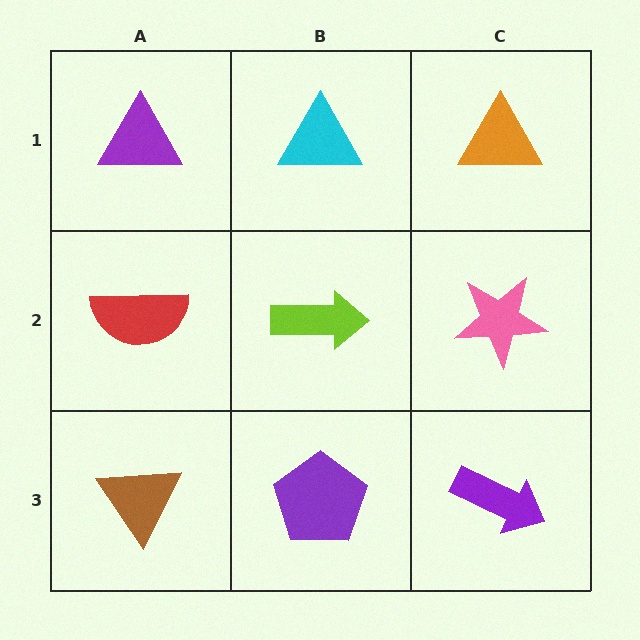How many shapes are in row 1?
3 shapes.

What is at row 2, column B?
A lime arrow.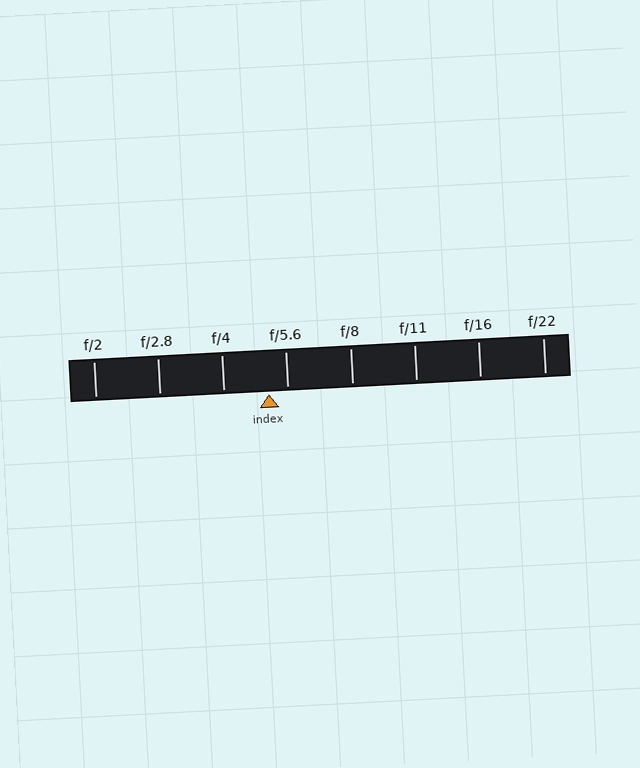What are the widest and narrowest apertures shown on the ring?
The widest aperture shown is f/2 and the narrowest is f/22.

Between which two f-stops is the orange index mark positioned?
The index mark is between f/4 and f/5.6.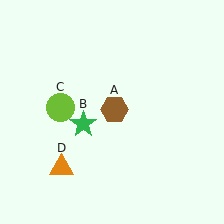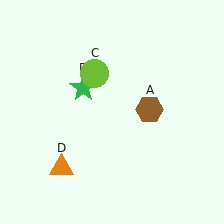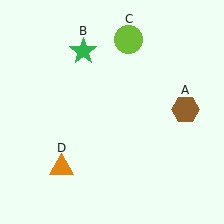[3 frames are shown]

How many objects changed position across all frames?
3 objects changed position: brown hexagon (object A), green star (object B), lime circle (object C).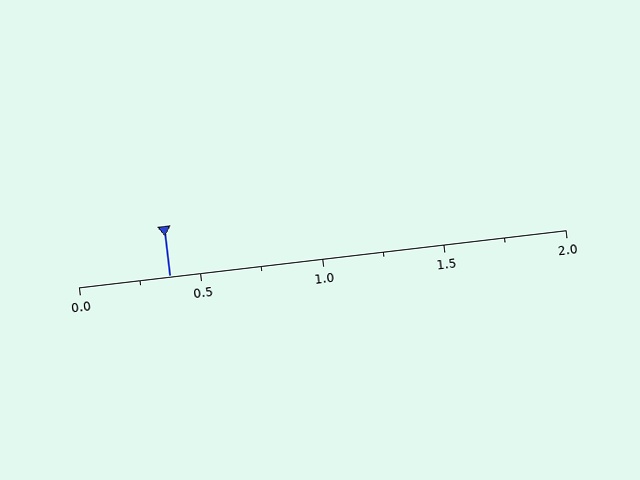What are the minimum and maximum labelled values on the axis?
The axis runs from 0.0 to 2.0.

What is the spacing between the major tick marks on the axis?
The major ticks are spaced 0.5 apart.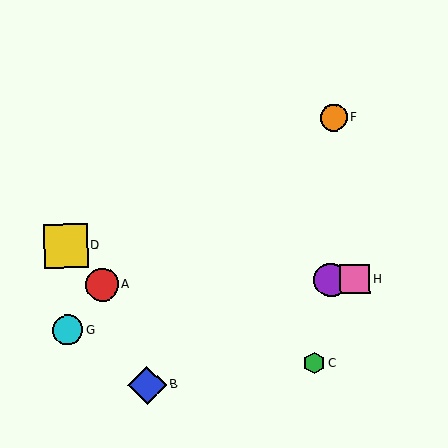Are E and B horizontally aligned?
No, E is at y≈280 and B is at y≈385.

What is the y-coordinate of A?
Object A is at y≈285.